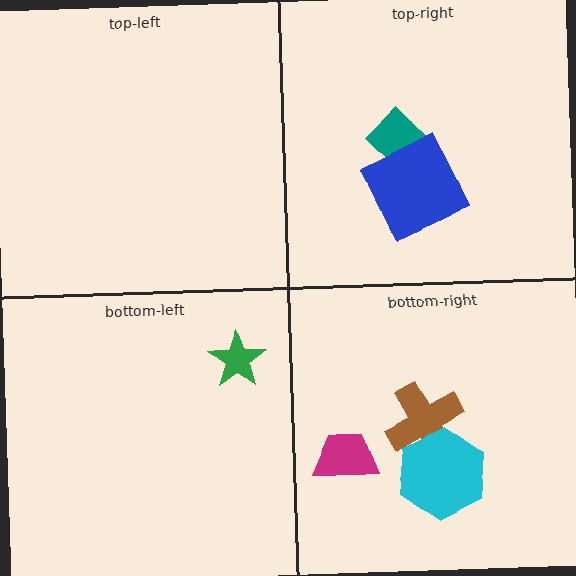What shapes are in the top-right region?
The teal diamond, the blue square.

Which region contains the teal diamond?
The top-right region.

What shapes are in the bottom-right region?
The magenta trapezoid, the brown cross, the cyan hexagon.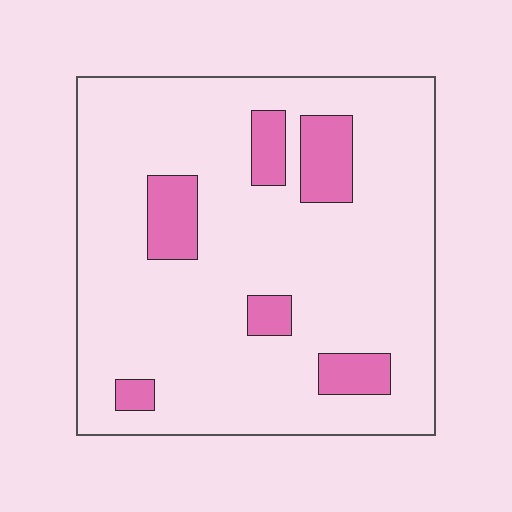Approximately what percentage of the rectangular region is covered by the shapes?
Approximately 15%.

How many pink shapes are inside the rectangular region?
6.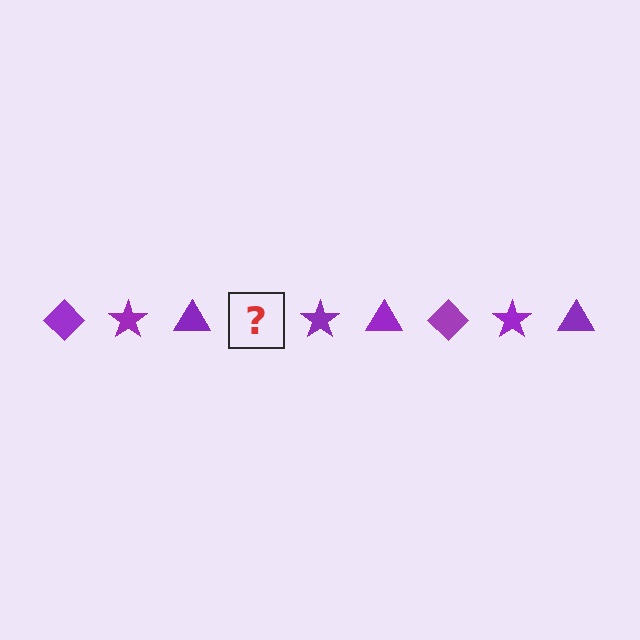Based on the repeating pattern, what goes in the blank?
The blank should be a purple diamond.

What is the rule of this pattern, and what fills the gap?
The rule is that the pattern cycles through diamond, star, triangle shapes in purple. The gap should be filled with a purple diamond.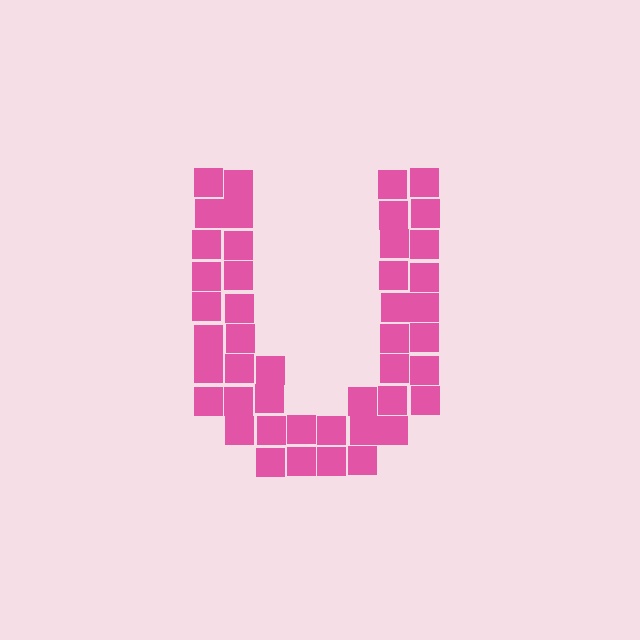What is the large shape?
The large shape is the letter U.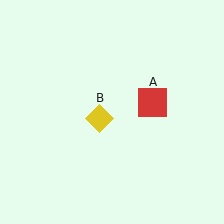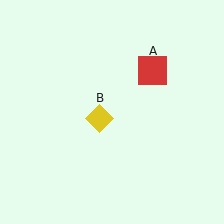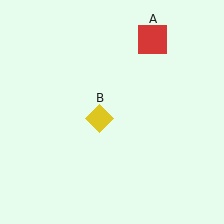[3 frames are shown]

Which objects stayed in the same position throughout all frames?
Yellow diamond (object B) remained stationary.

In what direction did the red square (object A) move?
The red square (object A) moved up.